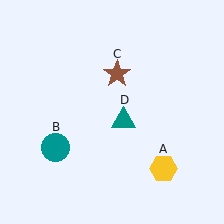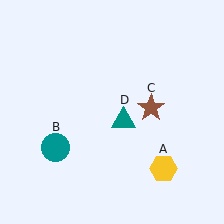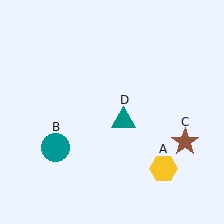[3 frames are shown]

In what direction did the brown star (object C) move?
The brown star (object C) moved down and to the right.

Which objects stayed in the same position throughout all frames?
Yellow hexagon (object A) and teal circle (object B) and teal triangle (object D) remained stationary.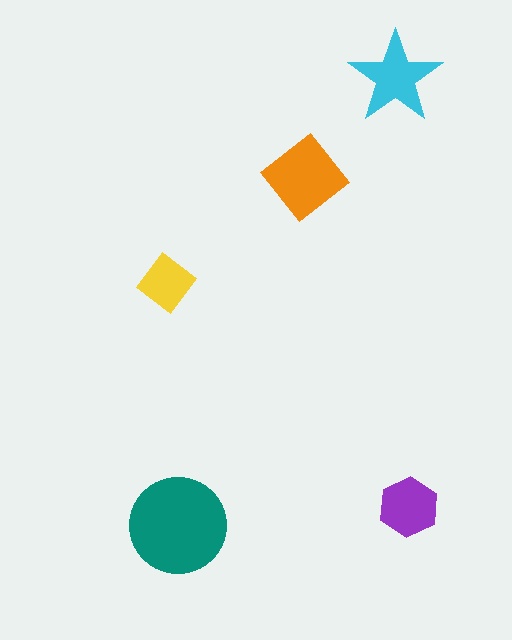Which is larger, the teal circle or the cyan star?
The teal circle.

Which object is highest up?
The cyan star is topmost.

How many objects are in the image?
There are 5 objects in the image.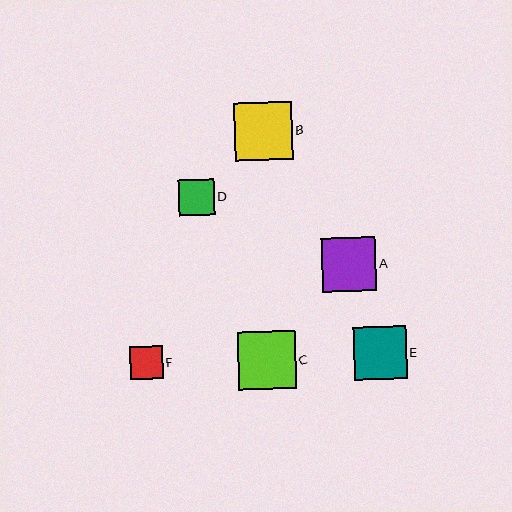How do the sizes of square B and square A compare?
Square B and square A are approximately the same size.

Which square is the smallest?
Square F is the smallest with a size of approximately 33 pixels.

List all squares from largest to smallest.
From largest to smallest: C, B, A, E, D, F.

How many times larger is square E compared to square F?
Square E is approximately 1.6 times the size of square F.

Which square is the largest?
Square C is the largest with a size of approximately 58 pixels.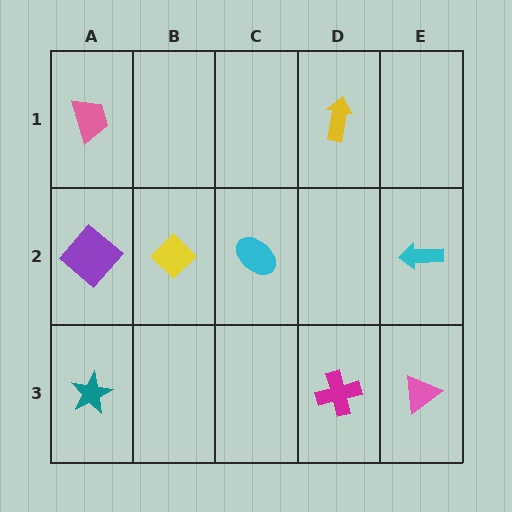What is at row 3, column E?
A pink triangle.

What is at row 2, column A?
A purple diamond.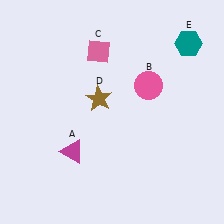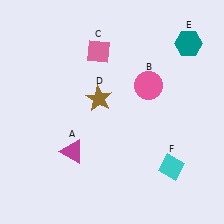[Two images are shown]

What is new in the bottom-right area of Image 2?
A cyan diamond (F) was added in the bottom-right area of Image 2.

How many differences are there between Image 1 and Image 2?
There is 1 difference between the two images.